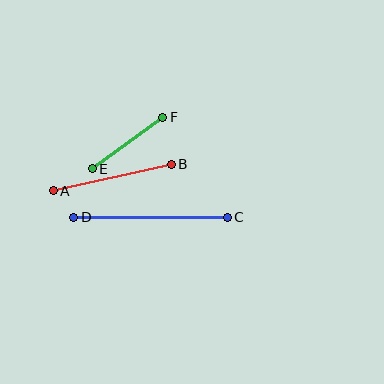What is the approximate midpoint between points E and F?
The midpoint is at approximately (128, 143) pixels.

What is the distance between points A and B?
The distance is approximately 121 pixels.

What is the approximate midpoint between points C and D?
The midpoint is at approximately (150, 217) pixels.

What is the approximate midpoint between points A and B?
The midpoint is at approximately (112, 178) pixels.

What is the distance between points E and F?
The distance is approximately 88 pixels.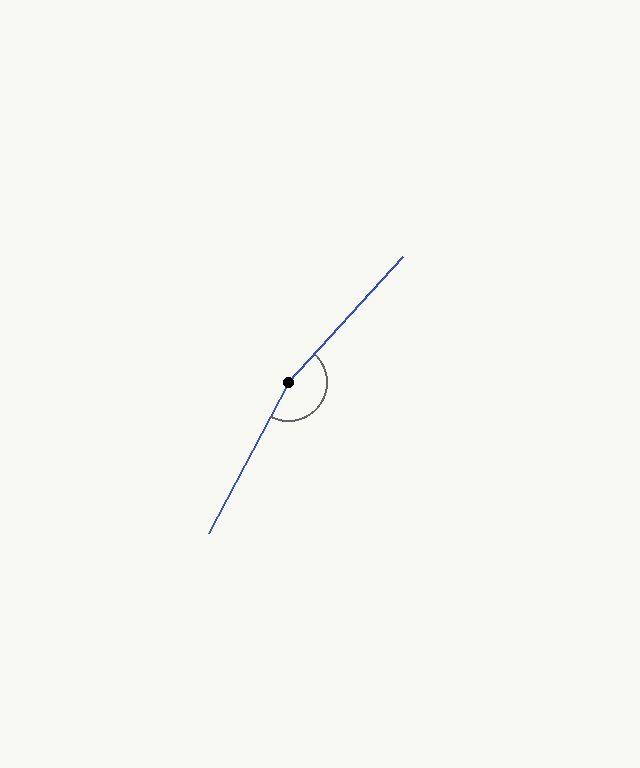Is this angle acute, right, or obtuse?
It is obtuse.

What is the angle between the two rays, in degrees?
Approximately 166 degrees.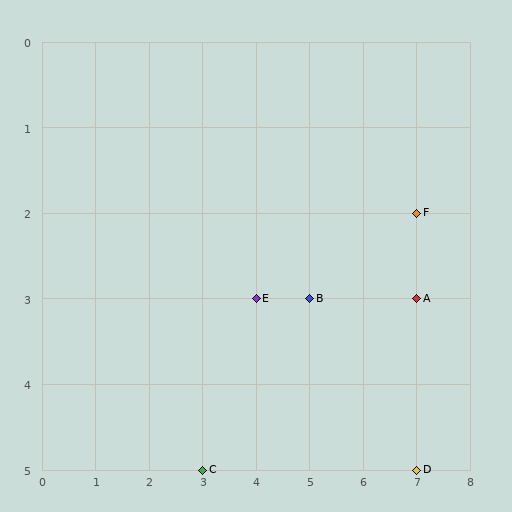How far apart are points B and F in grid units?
Points B and F are 2 columns and 1 row apart (about 2.2 grid units diagonally).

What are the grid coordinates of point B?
Point B is at grid coordinates (5, 3).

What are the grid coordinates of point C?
Point C is at grid coordinates (3, 5).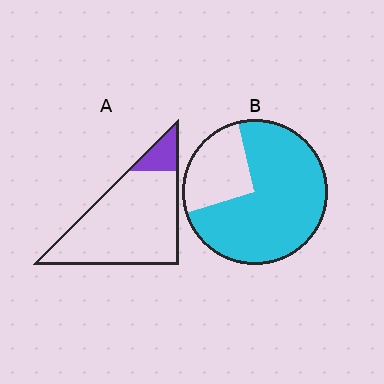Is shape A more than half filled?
No.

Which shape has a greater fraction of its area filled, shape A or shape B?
Shape B.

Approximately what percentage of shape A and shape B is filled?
A is approximately 15% and B is approximately 75%.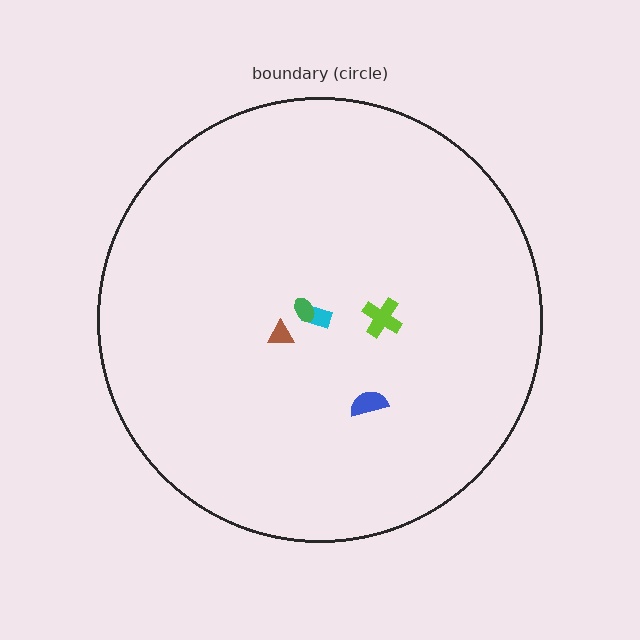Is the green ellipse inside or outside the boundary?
Inside.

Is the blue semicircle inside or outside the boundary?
Inside.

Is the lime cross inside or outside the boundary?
Inside.